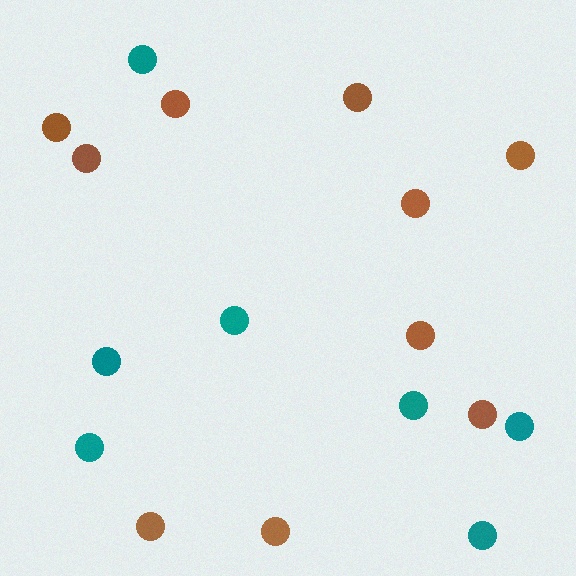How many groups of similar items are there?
There are 2 groups: one group of brown circles (10) and one group of teal circles (7).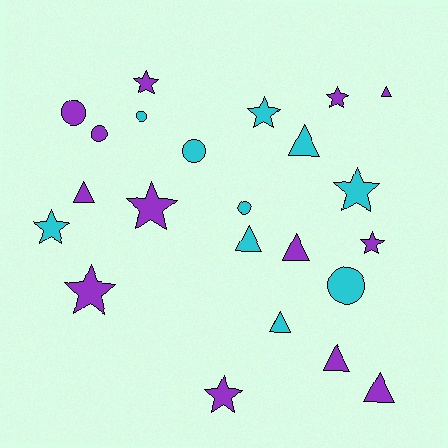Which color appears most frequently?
Purple, with 13 objects.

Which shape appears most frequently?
Star, with 9 objects.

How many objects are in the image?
There are 23 objects.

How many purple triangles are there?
There are 5 purple triangles.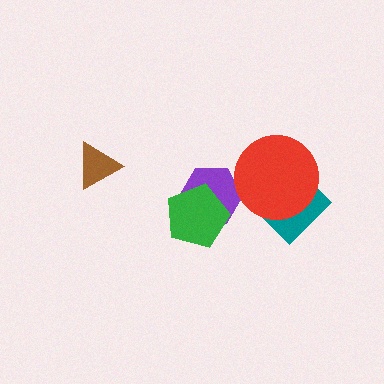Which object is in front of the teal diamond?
The red circle is in front of the teal diamond.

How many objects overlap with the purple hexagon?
1 object overlaps with the purple hexagon.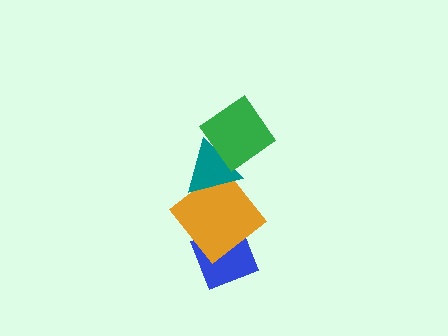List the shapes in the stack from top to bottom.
From top to bottom: the green diamond, the teal triangle, the orange diamond, the blue diamond.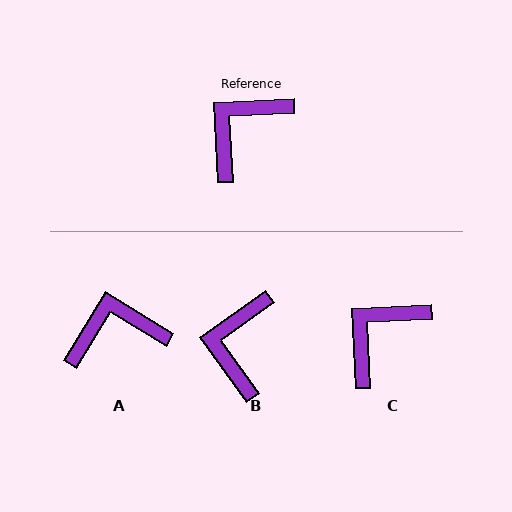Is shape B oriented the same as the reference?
No, it is off by about 33 degrees.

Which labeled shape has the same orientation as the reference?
C.